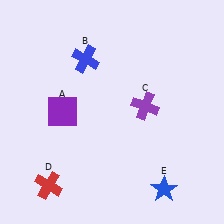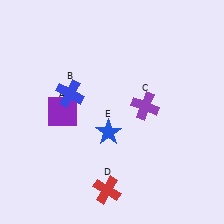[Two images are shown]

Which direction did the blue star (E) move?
The blue star (E) moved up.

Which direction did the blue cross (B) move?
The blue cross (B) moved down.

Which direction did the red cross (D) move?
The red cross (D) moved right.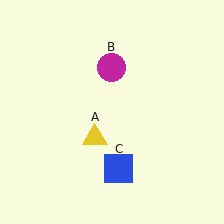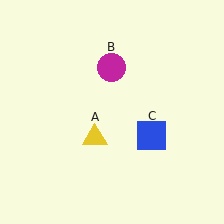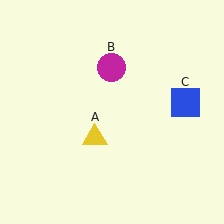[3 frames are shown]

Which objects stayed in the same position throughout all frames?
Yellow triangle (object A) and magenta circle (object B) remained stationary.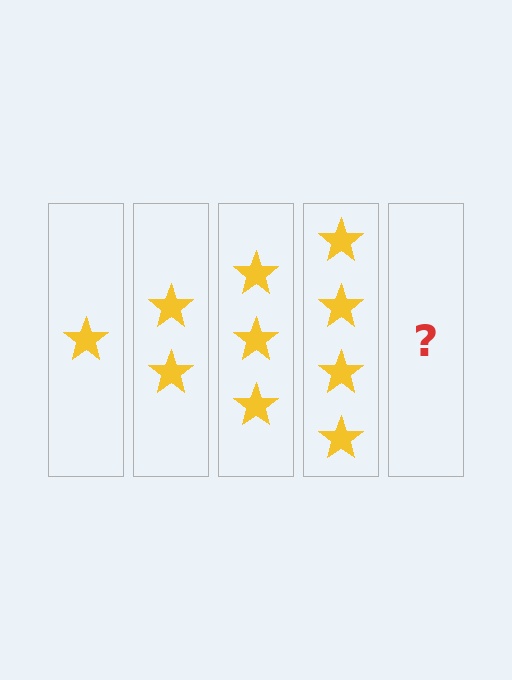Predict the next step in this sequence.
The next step is 5 stars.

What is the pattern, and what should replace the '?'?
The pattern is that each step adds one more star. The '?' should be 5 stars.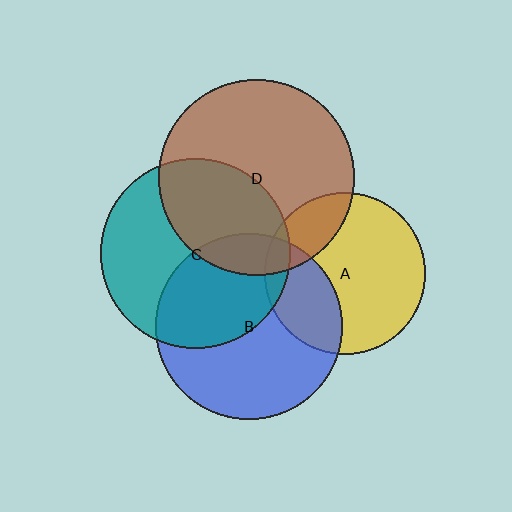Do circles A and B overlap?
Yes.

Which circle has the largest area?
Circle D (brown).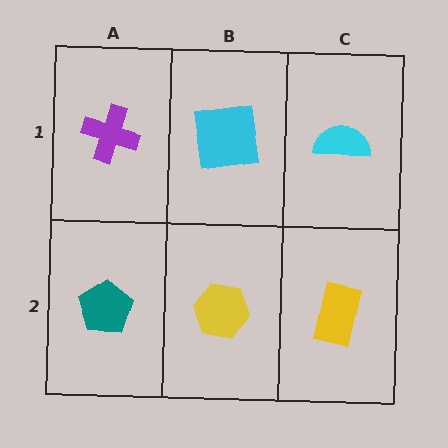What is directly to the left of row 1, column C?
A cyan square.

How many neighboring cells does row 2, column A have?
2.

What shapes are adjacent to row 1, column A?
A teal pentagon (row 2, column A), a cyan square (row 1, column B).